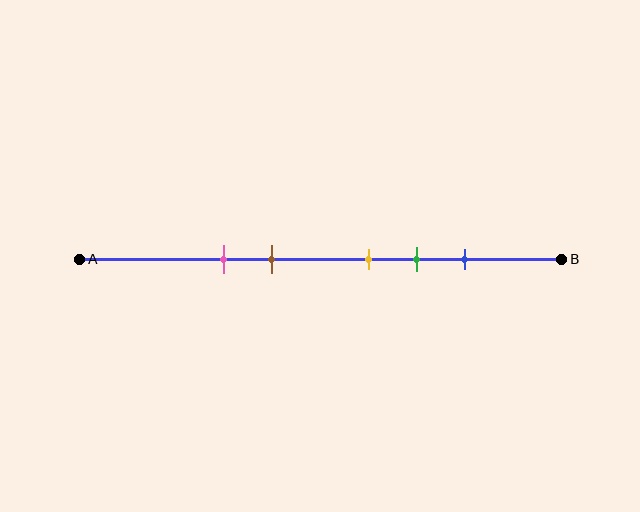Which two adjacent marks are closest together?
The yellow and green marks are the closest adjacent pair.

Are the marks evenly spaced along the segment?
No, the marks are not evenly spaced.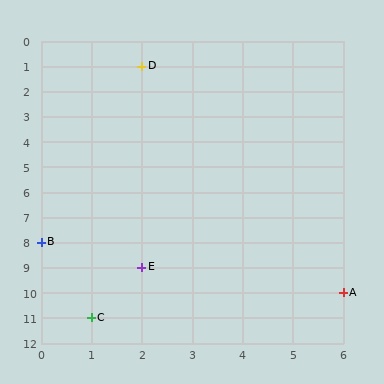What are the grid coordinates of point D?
Point D is at grid coordinates (2, 1).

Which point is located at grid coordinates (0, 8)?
Point B is at (0, 8).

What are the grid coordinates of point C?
Point C is at grid coordinates (1, 11).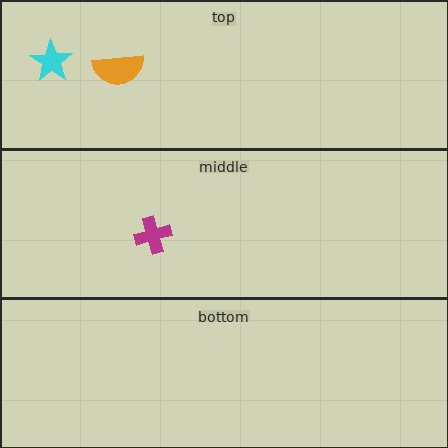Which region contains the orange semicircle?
The top region.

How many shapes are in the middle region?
1.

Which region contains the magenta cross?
The middle region.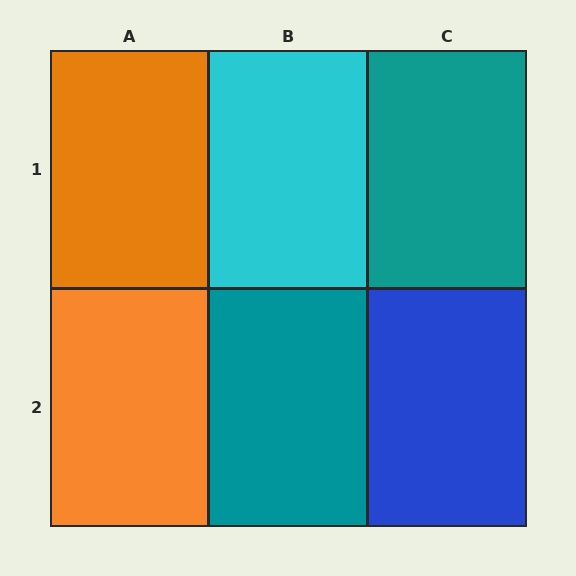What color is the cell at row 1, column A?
Orange.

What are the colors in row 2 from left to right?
Orange, teal, blue.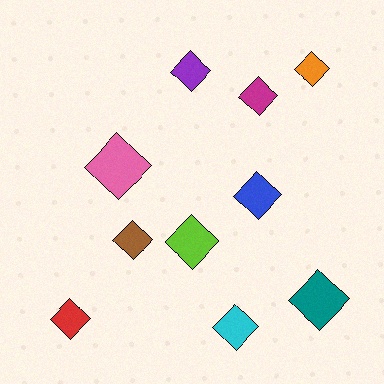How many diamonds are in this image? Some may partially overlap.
There are 10 diamonds.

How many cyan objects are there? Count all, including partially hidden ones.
There is 1 cyan object.